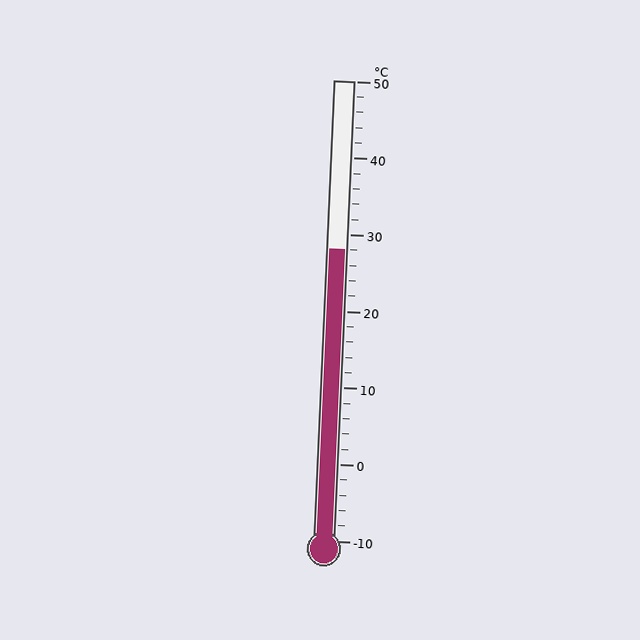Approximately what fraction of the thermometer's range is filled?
The thermometer is filled to approximately 65% of its range.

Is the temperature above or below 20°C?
The temperature is above 20°C.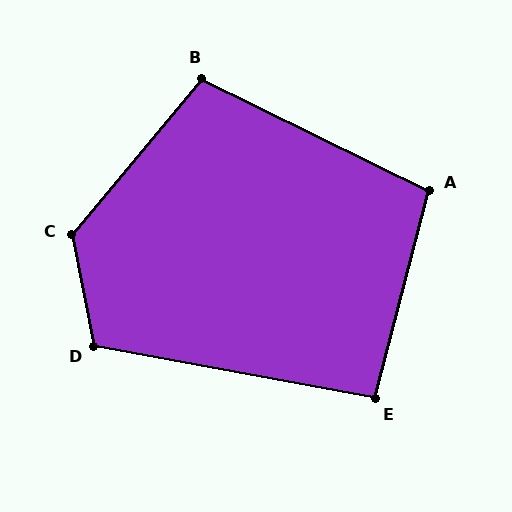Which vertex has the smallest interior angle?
E, at approximately 94 degrees.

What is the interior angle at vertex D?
Approximately 112 degrees (obtuse).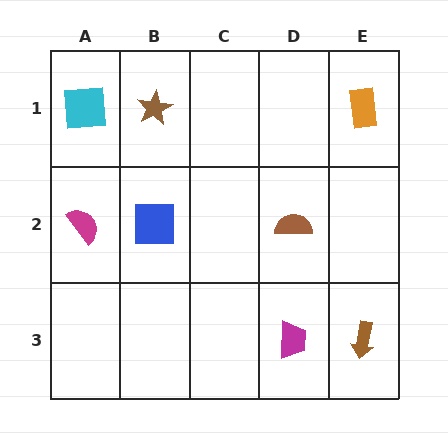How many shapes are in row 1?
3 shapes.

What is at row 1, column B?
A brown star.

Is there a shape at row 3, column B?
No, that cell is empty.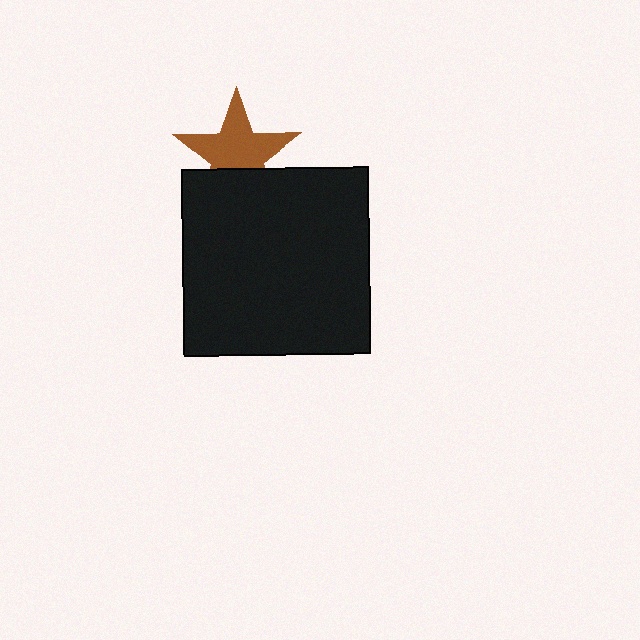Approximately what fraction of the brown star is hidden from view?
Roughly 30% of the brown star is hidden behind the black square.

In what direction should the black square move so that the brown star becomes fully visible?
The black square should move down. That is the shortest direction to clear the overlap and leave the brown star fully visible.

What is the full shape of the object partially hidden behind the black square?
The partially hidden object is a brown star.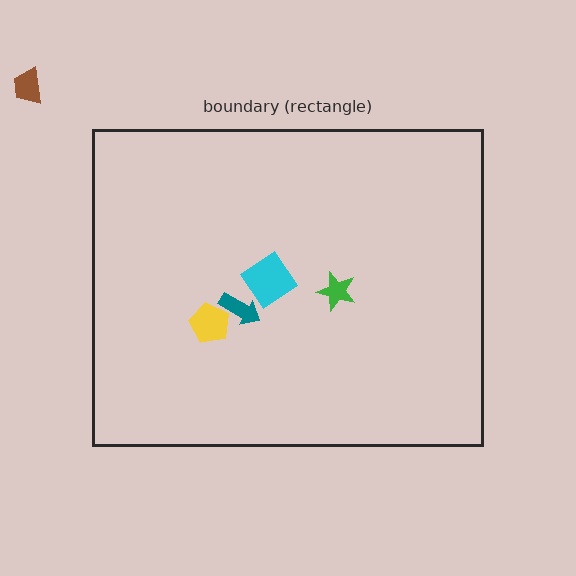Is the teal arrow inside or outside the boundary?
Inside.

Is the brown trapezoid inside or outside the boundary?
Outside.